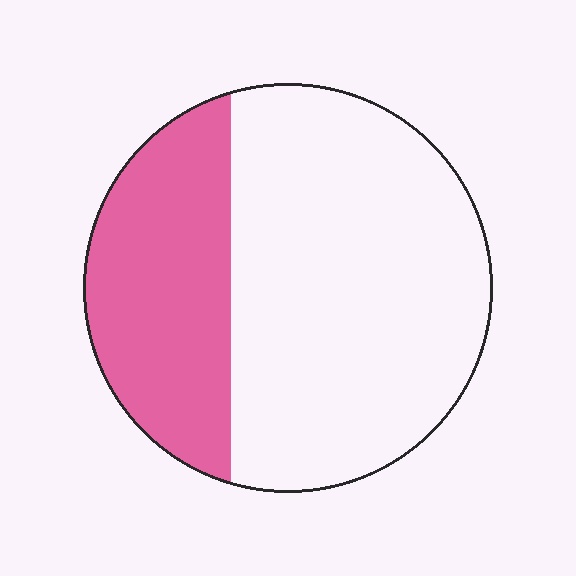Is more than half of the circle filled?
No.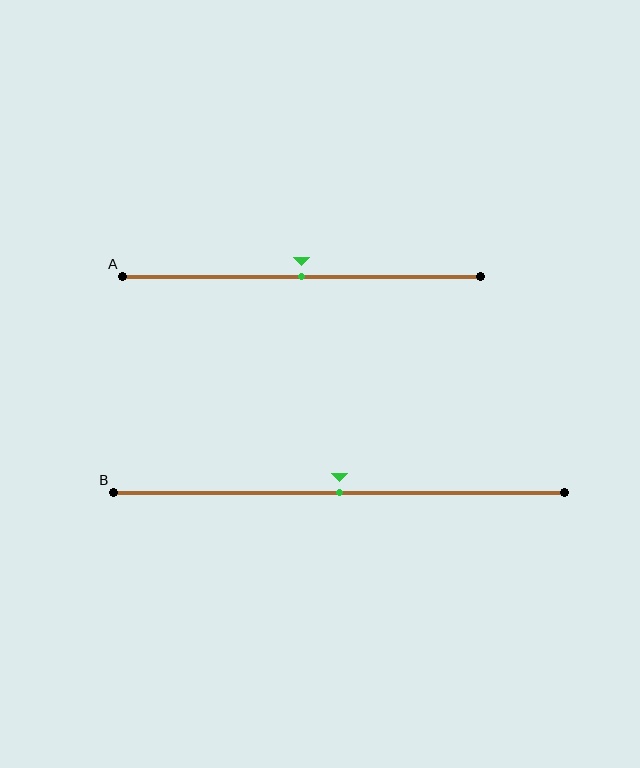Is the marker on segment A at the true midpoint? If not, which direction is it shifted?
Yes, the marker on segment A is at the true midpoint.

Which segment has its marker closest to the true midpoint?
Segment A has its marker closest to the true midpoint.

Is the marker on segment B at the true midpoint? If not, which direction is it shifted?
Yes, the marker on segment B is at the true midpoint.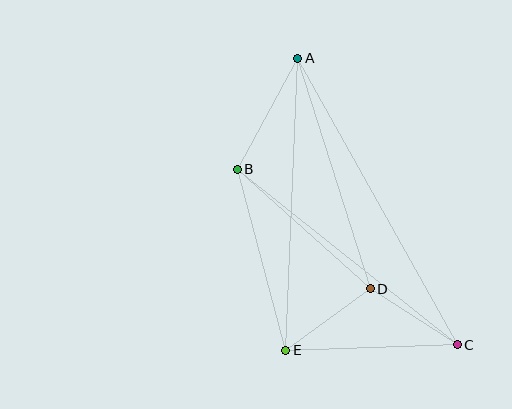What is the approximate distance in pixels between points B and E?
The distance between B and E is approximately 187 pixels.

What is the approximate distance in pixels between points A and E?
The distance between A and E is approximately 292 pixels.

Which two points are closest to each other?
Points C and D are closest to each other.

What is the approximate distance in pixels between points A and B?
The distance between A and B is approximately 126 pixels.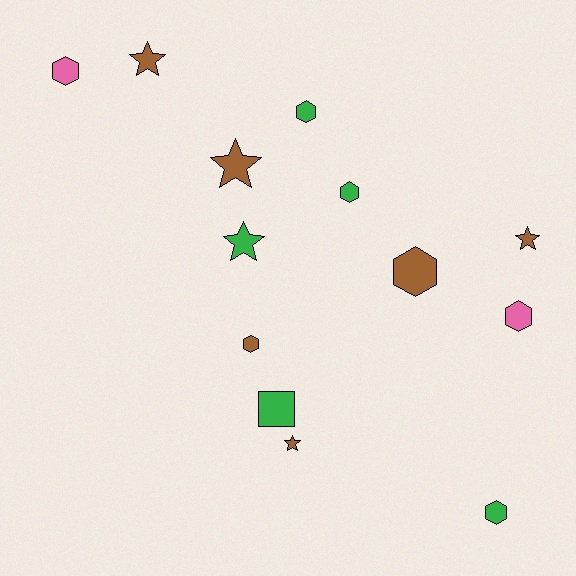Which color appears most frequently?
Brown, with 6 objects.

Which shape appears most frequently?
Hexagon, with 7 objects.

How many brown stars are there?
There are 4 brown stars.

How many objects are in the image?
There are 13 objects.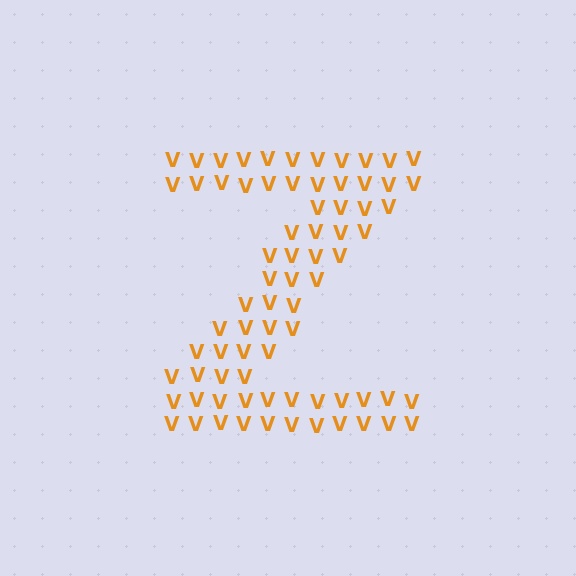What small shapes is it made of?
It is made of small letter V's.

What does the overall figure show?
The overall figure shows the letter Z.